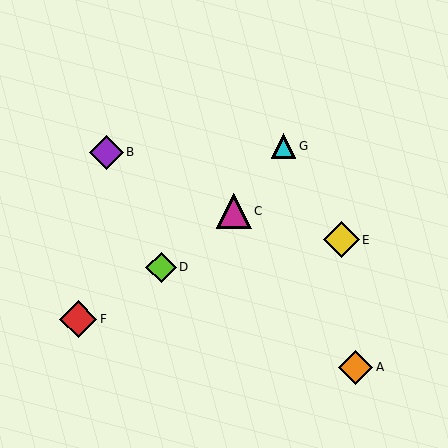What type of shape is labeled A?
Shape A is an orange diamond.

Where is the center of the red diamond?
The center of the red diamond is at (78, 319).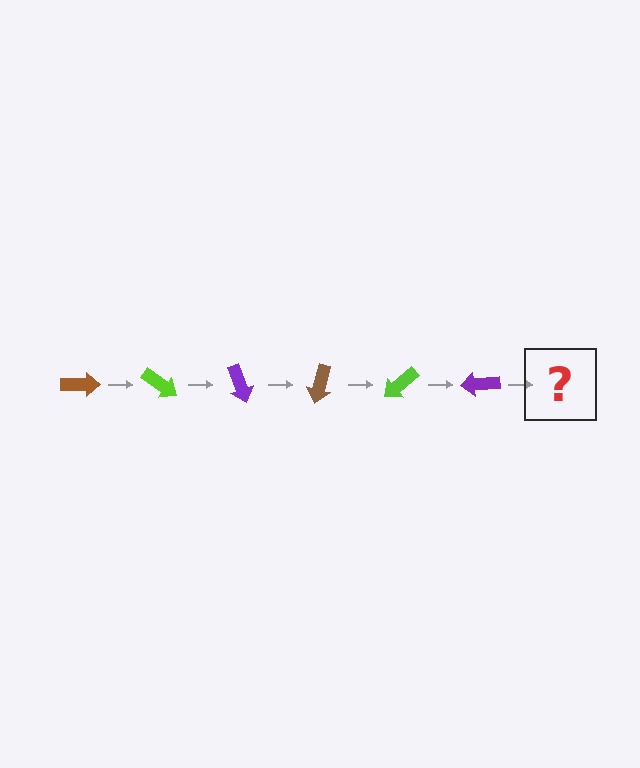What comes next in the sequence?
The next element should be a brown arrow, rotated 210 degrees from the start.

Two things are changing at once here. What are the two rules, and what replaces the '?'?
The two rules are that it rotates 35 degrees each step and the color cycles through brown, lime, and purple. The '?' should be a brown arrow, rotated 210 degrees from the start.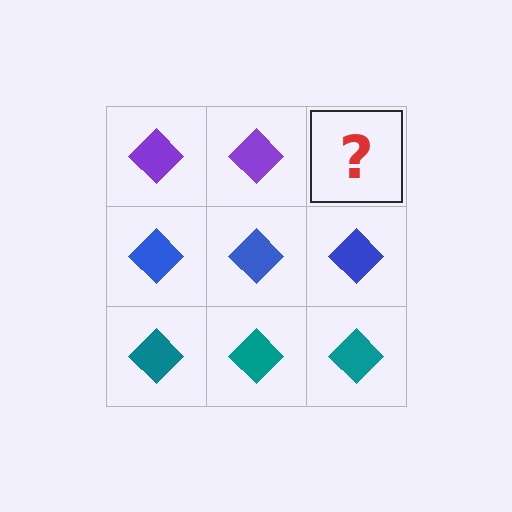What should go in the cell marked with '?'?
The missing cell should contain a purple diamond.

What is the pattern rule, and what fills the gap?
The rule is that each row has a consistent color. The gap should be filled with a purple diamond.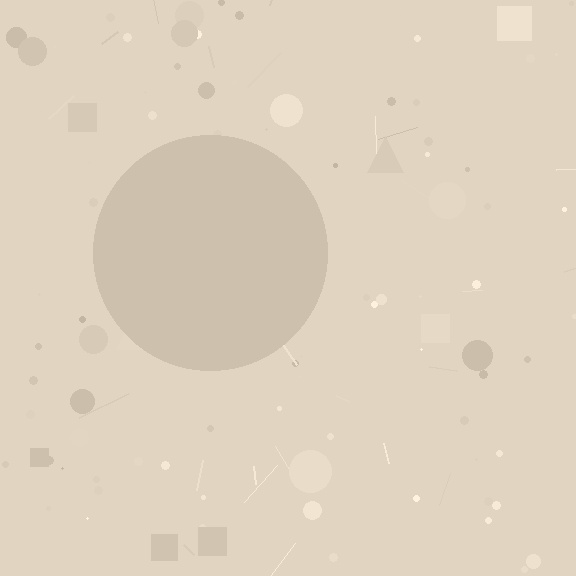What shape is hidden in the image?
A circle is hidden in the image.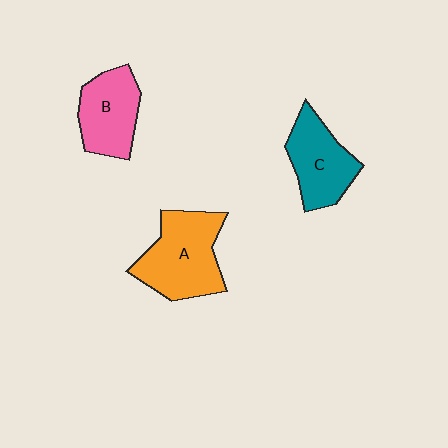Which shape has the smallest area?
Shape B (pink).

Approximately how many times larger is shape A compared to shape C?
Approximately 1.3 times.